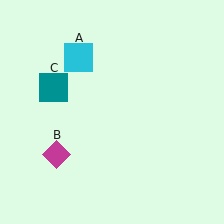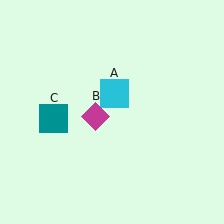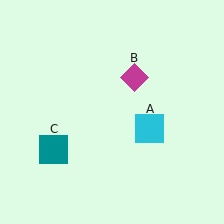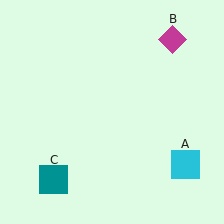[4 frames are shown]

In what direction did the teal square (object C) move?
The teal square (object C) moved down.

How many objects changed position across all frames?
3 objects changed position: cyan square (object A), magenta diamond (object B), teal square (object C).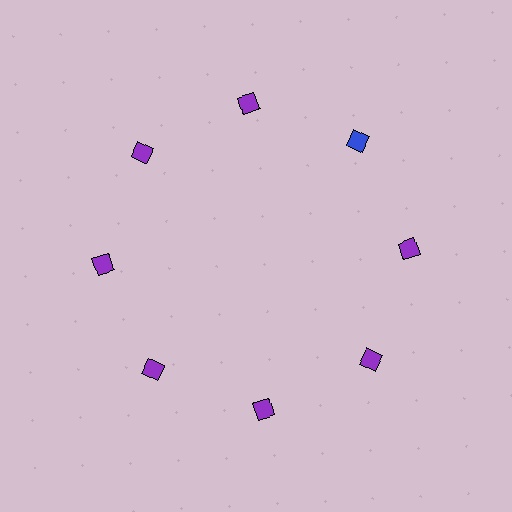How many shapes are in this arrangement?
There are 8 shapes arranged in a ring pattern.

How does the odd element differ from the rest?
It has a different color: blue instead of purple.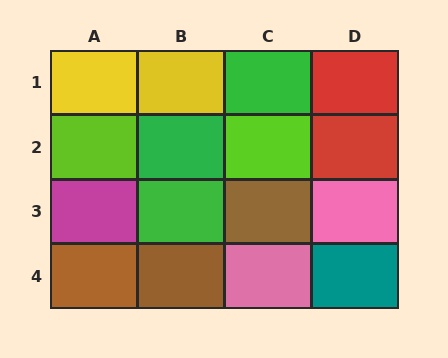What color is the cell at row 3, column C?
Brown.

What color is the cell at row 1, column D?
Red.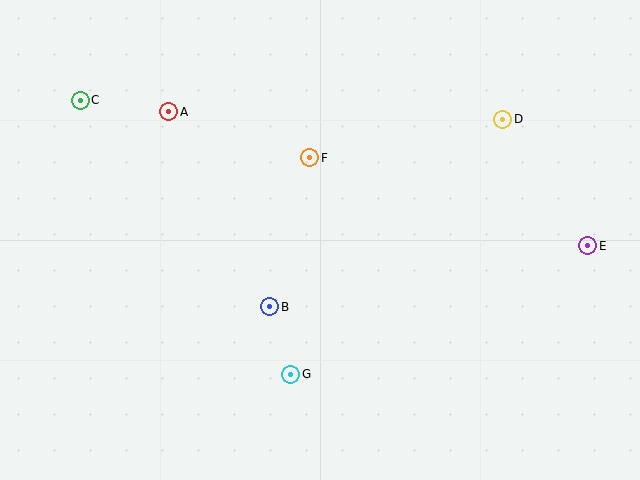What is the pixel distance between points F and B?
The distance between F and B is 154 pixels.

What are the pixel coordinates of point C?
Point C is at (80, 100).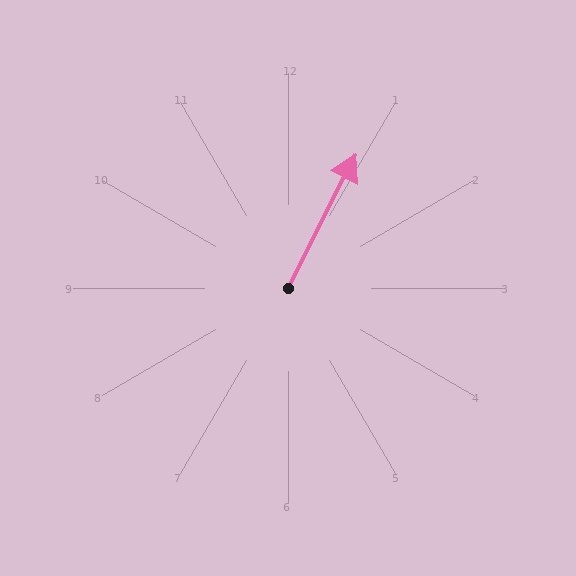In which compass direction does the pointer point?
Northeast.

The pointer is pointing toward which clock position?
Roughly 1 o'clock.